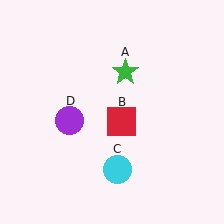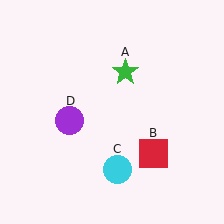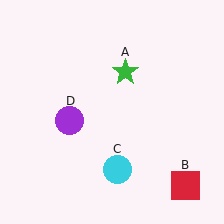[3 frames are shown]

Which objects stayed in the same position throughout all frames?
Green star (object A) and cyan circle (object C) and purple circle (object D) remained stationary.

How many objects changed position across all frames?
1 object changed position: red square (object B).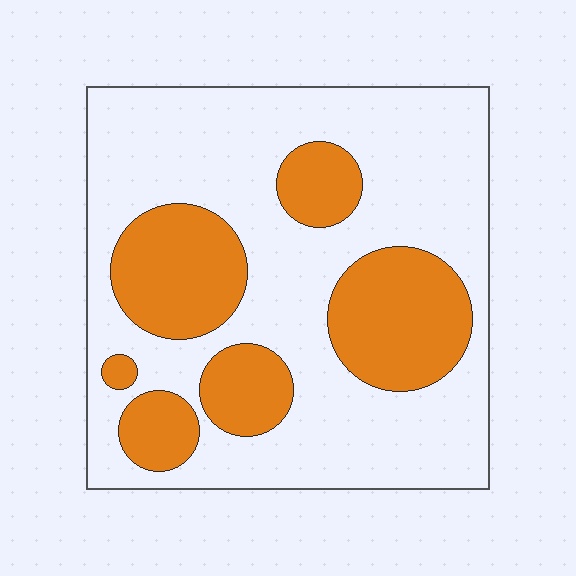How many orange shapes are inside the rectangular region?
6.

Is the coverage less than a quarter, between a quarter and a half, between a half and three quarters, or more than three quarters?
Between a quarter and a half.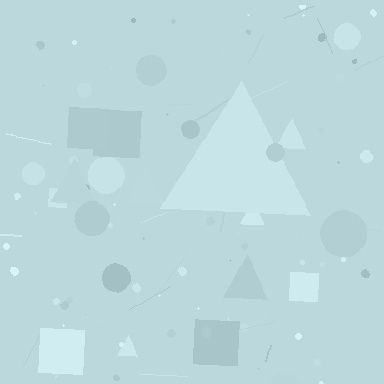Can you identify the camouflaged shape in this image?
The camouflaged shape is a triangle.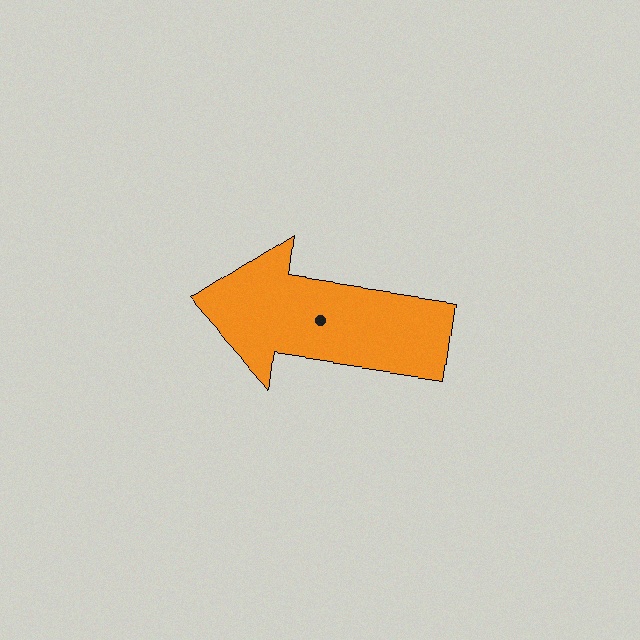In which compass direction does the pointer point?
West.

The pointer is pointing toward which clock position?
Roughly 9 o'clock.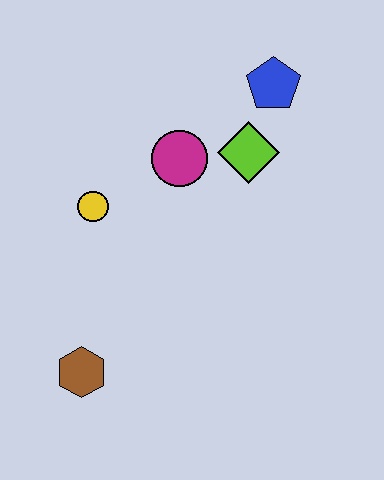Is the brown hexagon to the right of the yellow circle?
No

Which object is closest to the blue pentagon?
The lime diamond is closest to the blue pentagon.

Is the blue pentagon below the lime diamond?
No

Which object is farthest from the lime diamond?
The brown hexagon is farthest from the lime diamond.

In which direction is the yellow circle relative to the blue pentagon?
The yellow circle is to the left of the blue pentagon.